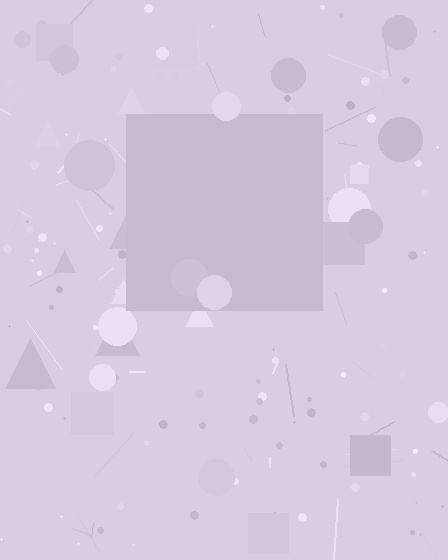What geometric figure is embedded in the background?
A square is embedded in the background.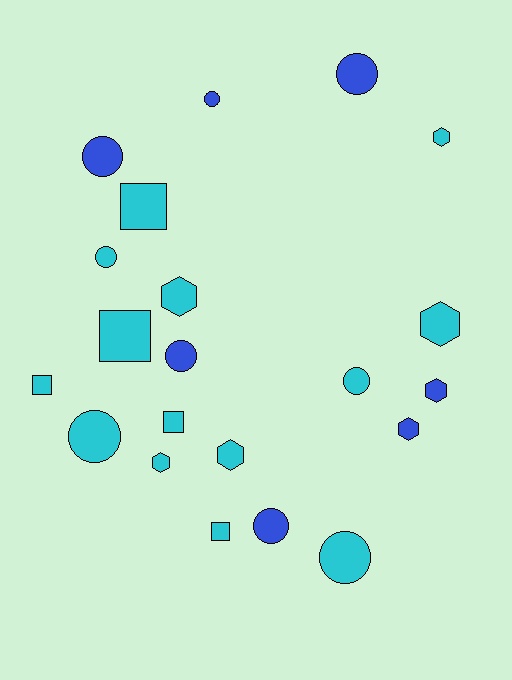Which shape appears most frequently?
Circle, with 9 objects.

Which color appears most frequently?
Cyan, with 14 objects.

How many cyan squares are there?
There are 5 cyan squares.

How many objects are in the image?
There are 21 objects.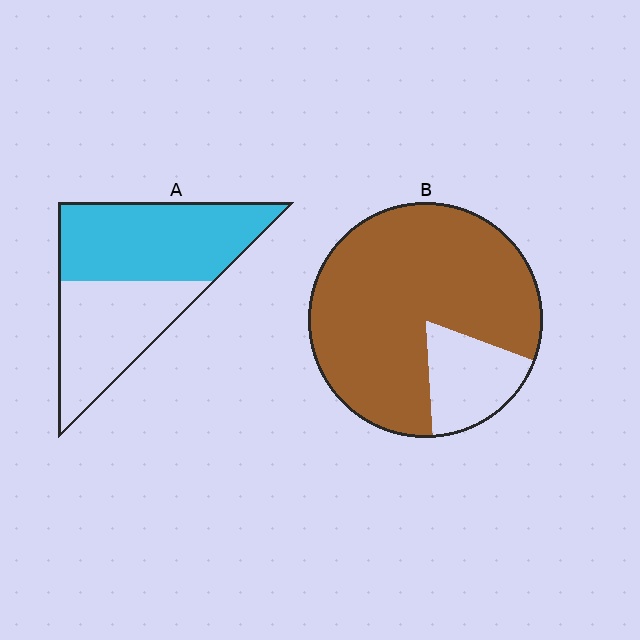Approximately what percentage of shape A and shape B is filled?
A is approximately 55% and B is approximately 80%.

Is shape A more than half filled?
Yes.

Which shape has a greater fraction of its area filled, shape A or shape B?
Shape B.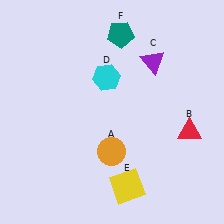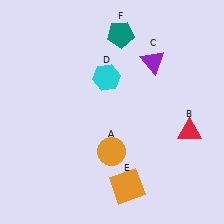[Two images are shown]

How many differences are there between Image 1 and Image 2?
There is 1 difference between the two images.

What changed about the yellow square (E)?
In Image 1, E is yellow. In Image 2, it changed to orange.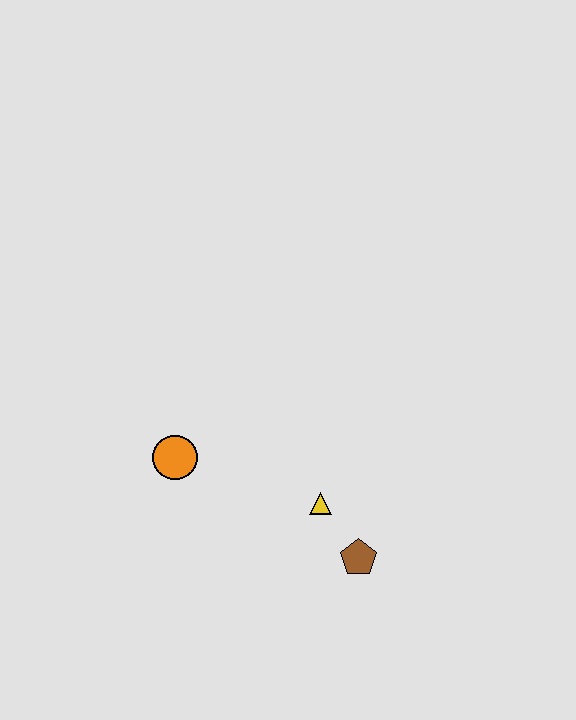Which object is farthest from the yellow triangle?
The orange circle is farthest from the yellow triangle.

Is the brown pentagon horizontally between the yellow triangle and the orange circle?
No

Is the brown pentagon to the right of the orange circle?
Yes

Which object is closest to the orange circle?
The yellow triangle is closest to the orange circle.